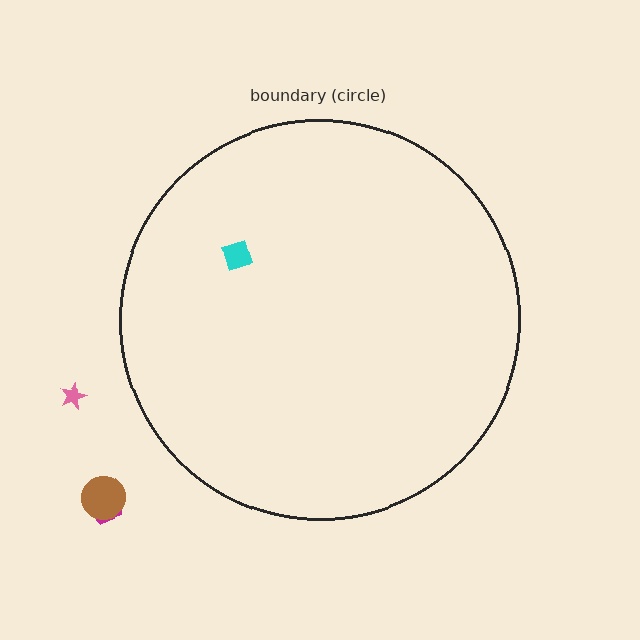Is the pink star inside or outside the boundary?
Outside.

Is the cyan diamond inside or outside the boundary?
Inside.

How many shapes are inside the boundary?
1 inside, 3 outside.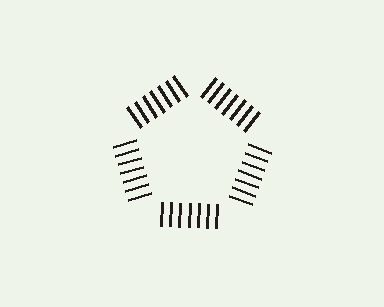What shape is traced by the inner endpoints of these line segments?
An illusory pentagon — the line segments terminate on its edges but no continuous stroke is drawn.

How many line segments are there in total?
35 — 7 along each of the 5 edges.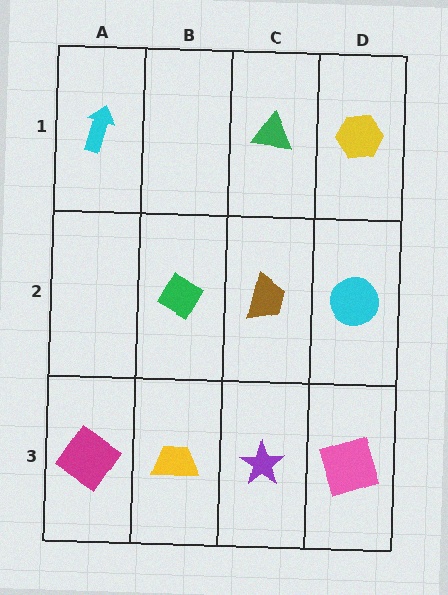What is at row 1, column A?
A cyan arrow.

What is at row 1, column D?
A yellow hexagon.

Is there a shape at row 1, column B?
No, that cell is empty.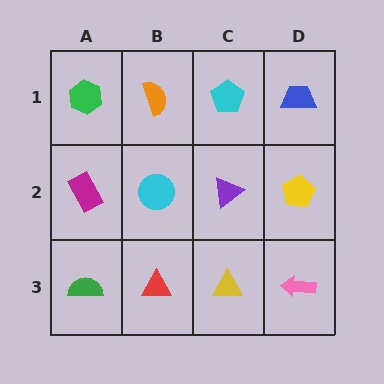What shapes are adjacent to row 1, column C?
A purple triangle (row 2, column C), an orange semicircle (row 1, column B), a blue trapezoid (row 1, column D).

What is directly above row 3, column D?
A yellow pentagon.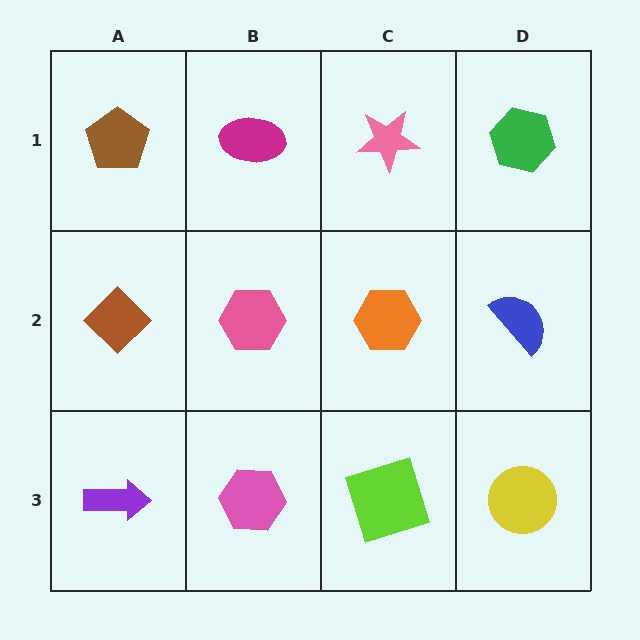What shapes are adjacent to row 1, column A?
A brown diamond (row 2, column A), a magenta ellipse (row 1, column B).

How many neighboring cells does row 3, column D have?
2.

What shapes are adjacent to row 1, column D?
A blue semicircle (row 2, column D), a pink star (row 1, column C).